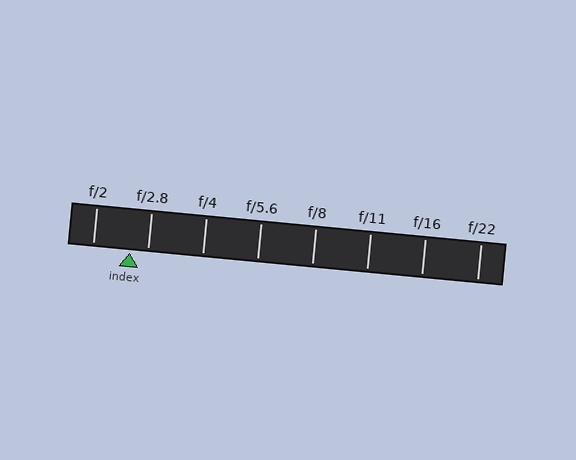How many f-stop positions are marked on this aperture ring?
There are 8 f-stop positions marked.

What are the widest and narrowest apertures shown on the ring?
The widest aperture shown is f/2 and the narrowest is f/22.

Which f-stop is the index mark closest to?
The index mark is closest to f/2.8.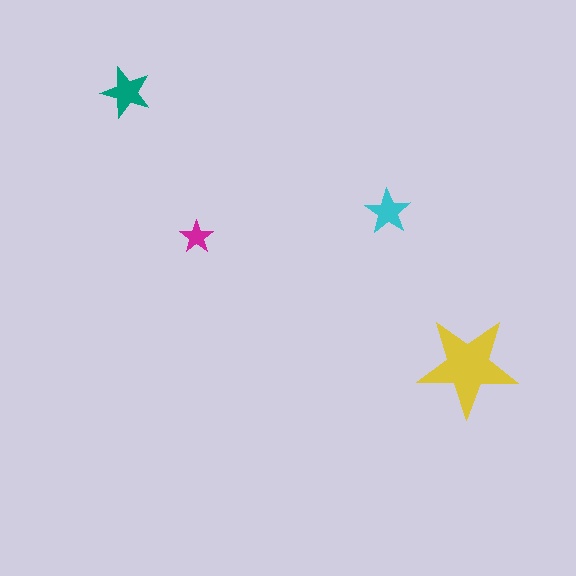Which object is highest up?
The teal star is topmost.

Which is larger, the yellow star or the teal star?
The yellow one.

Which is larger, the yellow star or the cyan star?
The yellow one.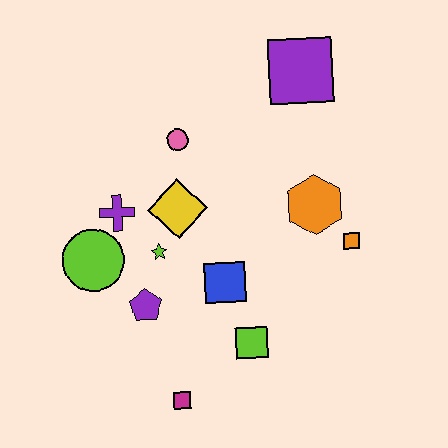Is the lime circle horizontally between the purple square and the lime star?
No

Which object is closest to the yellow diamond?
The lime star is closest to the yellow diamond.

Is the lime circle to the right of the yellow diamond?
No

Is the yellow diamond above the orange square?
Yes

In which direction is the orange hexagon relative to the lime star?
The orange hexagon is to the right of the lime star.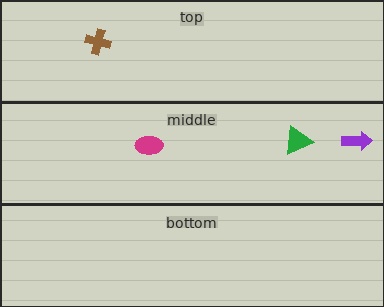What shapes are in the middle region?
The magenta ellipse, the green triangle, the purple arrow.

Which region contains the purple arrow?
The middle region.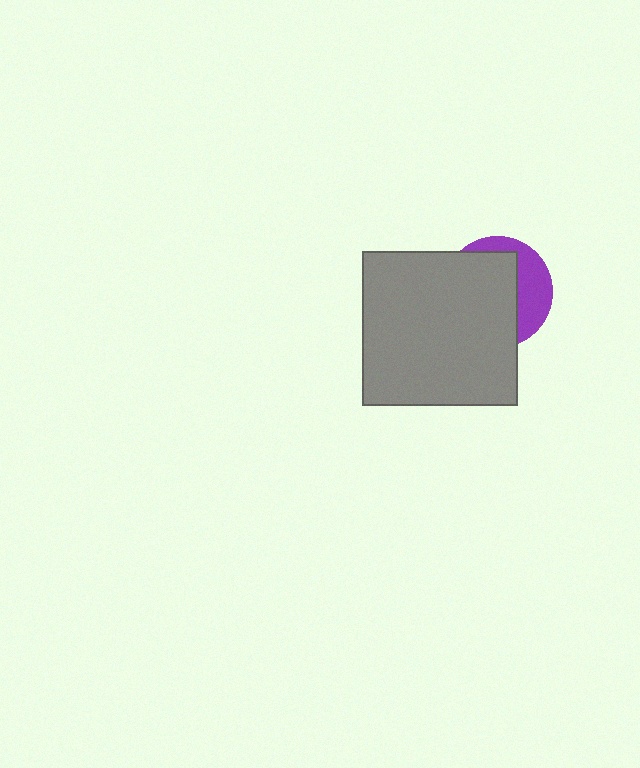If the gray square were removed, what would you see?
You would see the complete purple circle.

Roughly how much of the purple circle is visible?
A small part of it is visible (roughly 35%).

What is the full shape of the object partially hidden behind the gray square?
The partially hidden object is a purple circle.